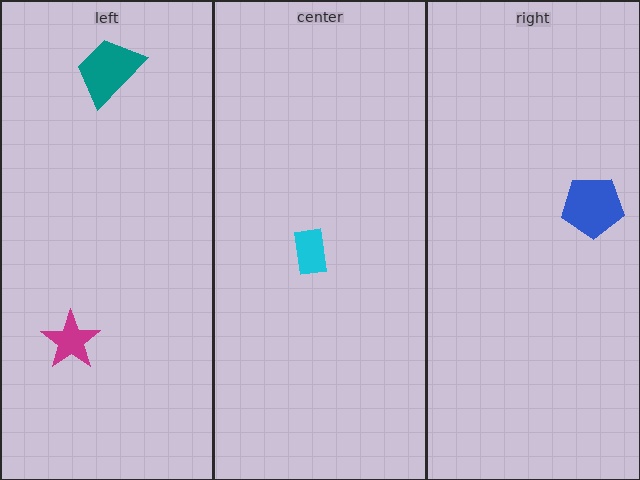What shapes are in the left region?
The teal trapezoid, the magenta star.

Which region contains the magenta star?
The left region.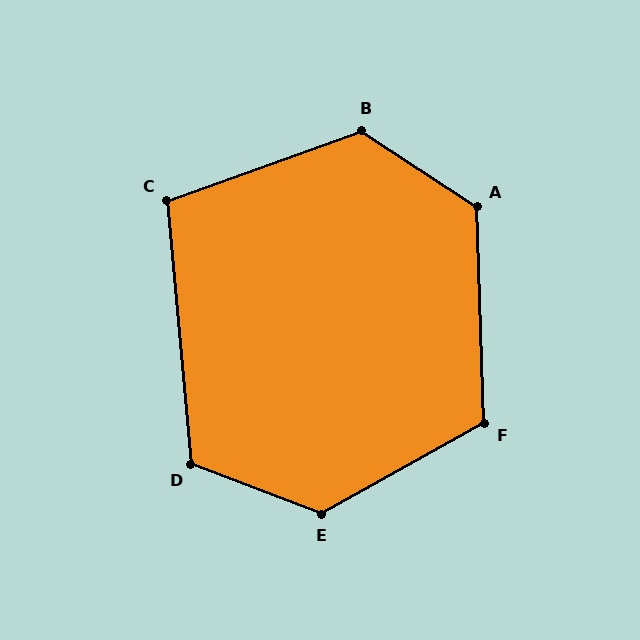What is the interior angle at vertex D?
Approximately 116 degrees (obtuse).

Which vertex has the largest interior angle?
E, at approximately 130 degrees.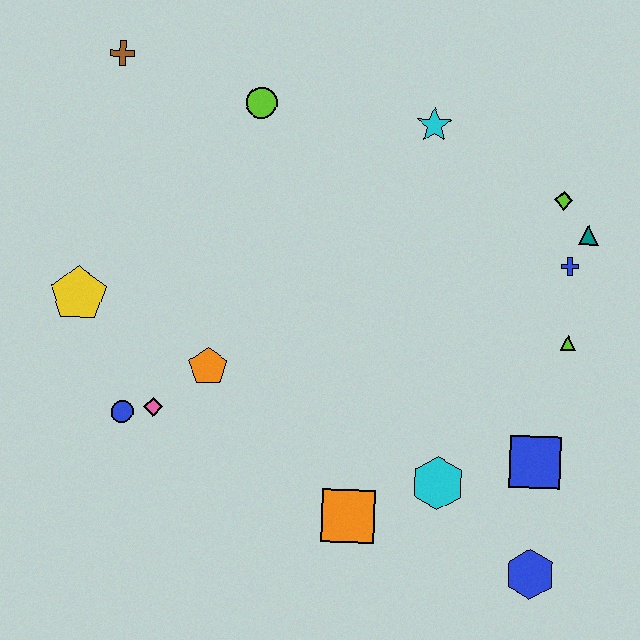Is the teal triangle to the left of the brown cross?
No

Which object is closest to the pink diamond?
The blue circle is closest to the pink diamond.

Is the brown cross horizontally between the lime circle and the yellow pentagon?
Yes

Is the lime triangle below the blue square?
No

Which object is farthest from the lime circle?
The blue hexagon is farthest from the lime circle.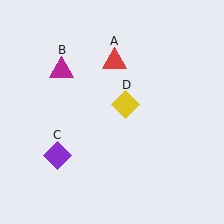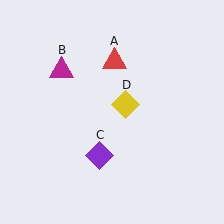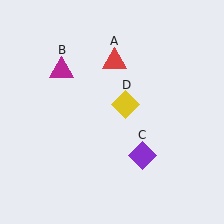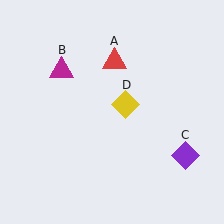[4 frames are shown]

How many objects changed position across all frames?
1 object changed position: purple diamond (object C).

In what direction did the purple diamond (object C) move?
The purple diamond (object C) moved right.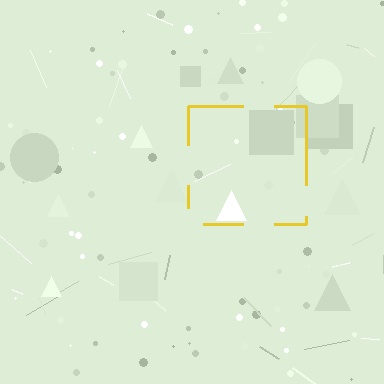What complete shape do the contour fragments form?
The contour fragments form a square.